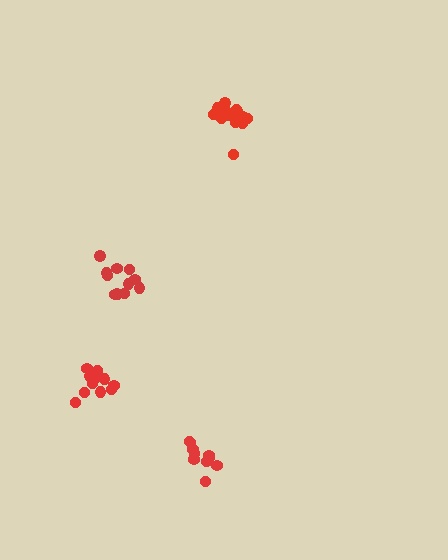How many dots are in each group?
Group 1: 11 dots, Group 2: 12 dots, Group 3: 12 dots, Group 4: 15 dots (50 total).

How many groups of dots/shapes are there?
There are 4 groups.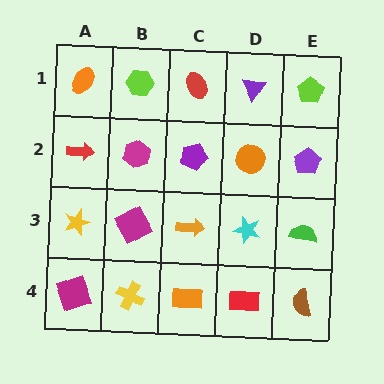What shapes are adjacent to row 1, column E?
A purple pentagon (row 2, column E), a purple triangle (row 1, column D).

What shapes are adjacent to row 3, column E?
A purple pentagon (row 2, column E), a brown semicircle (row 4, column E), a cyan star (row 3, column D).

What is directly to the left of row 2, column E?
An orange circle.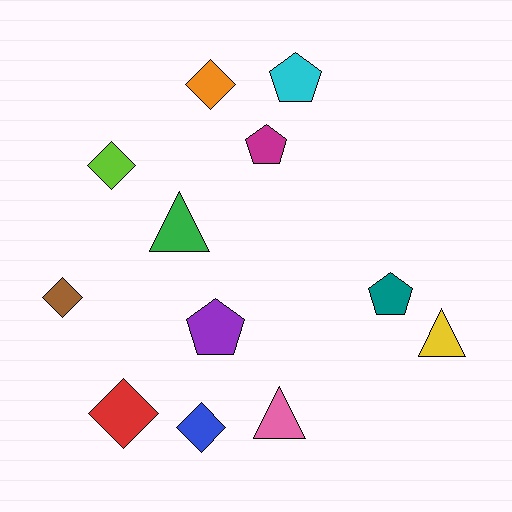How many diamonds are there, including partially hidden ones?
There are 5 diamonds.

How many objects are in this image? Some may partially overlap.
There are 12 objects.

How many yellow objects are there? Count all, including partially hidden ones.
There is 1 yellow object.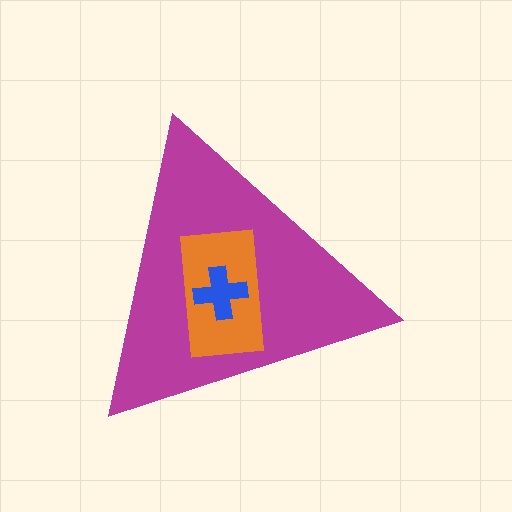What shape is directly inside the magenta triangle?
The orange rectangle.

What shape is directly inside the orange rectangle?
The blue cross.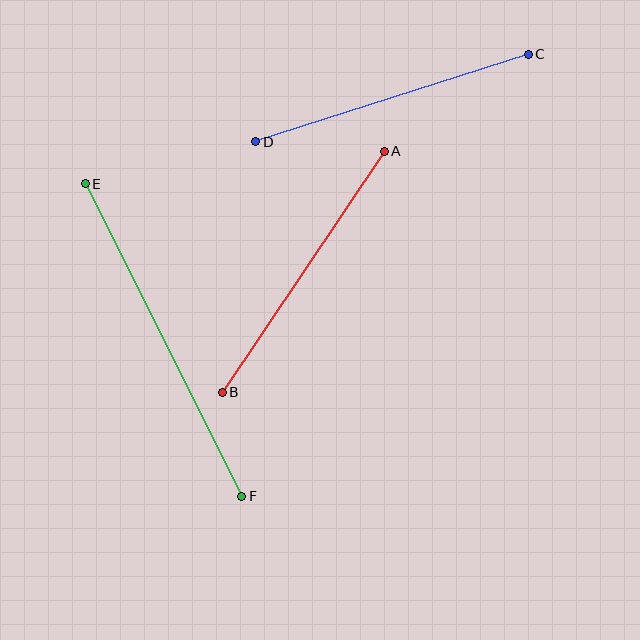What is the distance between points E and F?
The distance is approximately 350 pixels.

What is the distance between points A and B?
The distance is approximately 290 pixels.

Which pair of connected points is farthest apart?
Points E and F are farthest apart.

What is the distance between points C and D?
The distance is approximately 287 pixels.